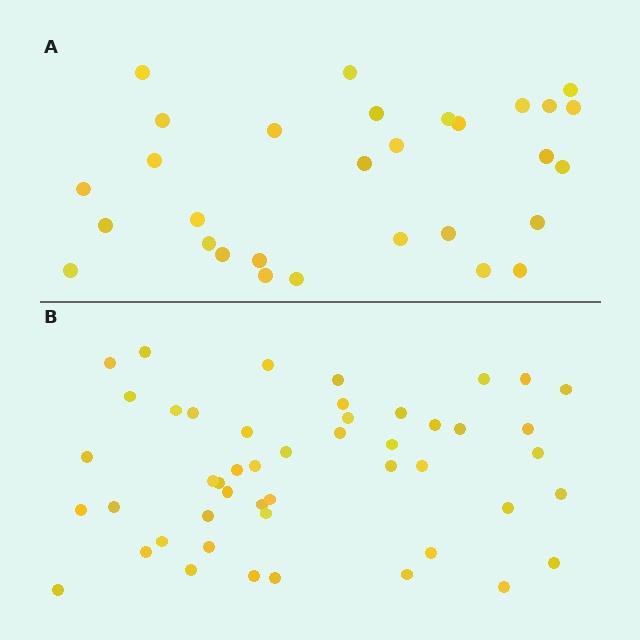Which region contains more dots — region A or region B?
Region B (the bottom region) has more dots.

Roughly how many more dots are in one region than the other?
Region B has approximately 20 more dots than region A.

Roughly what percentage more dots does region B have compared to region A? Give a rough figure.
About 60% more.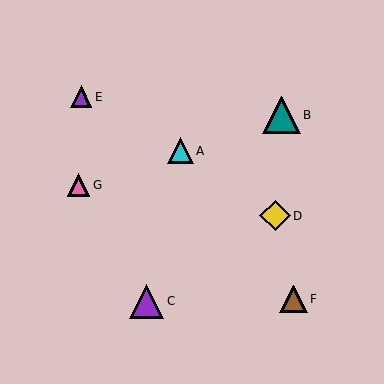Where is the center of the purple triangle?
The center of the purple triangle is at (81, 97).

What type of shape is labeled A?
Shape A is a cyan triangle.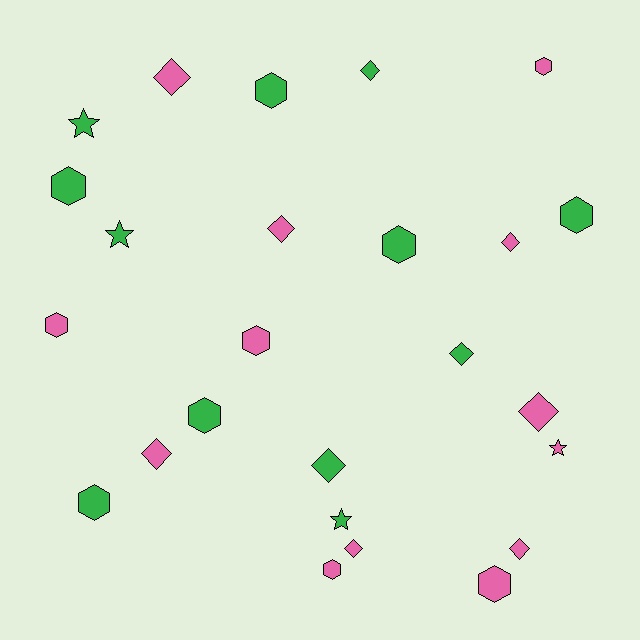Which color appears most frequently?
Pink, with 13 objects.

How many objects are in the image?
There are 25 objects.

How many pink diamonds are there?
There are 7 pink diamonds.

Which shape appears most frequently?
Hexagon, with 11 objects.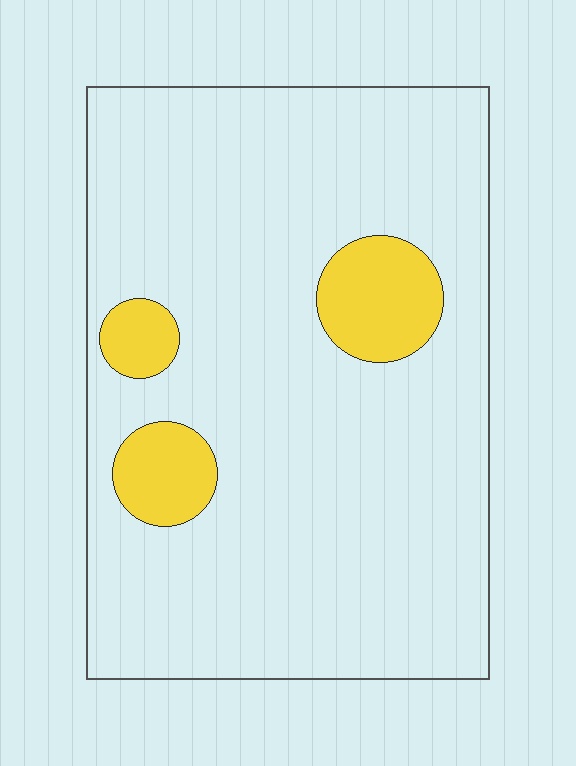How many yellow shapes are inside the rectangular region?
3.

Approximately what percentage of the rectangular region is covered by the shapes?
Approximately 10%.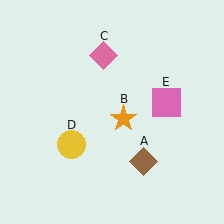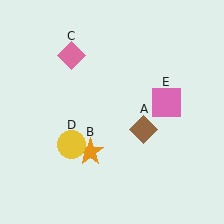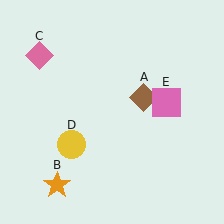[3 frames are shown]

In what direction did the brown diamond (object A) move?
The brown diamond (object A) moved up.